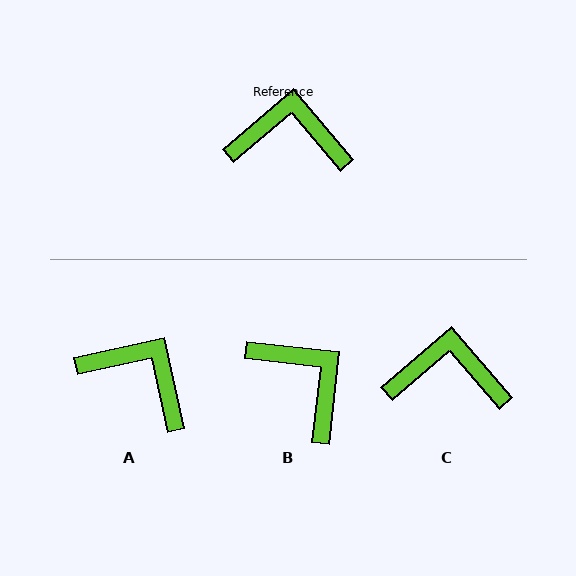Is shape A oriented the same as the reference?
No, it is off by about 28 degrees.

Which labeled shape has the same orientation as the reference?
C.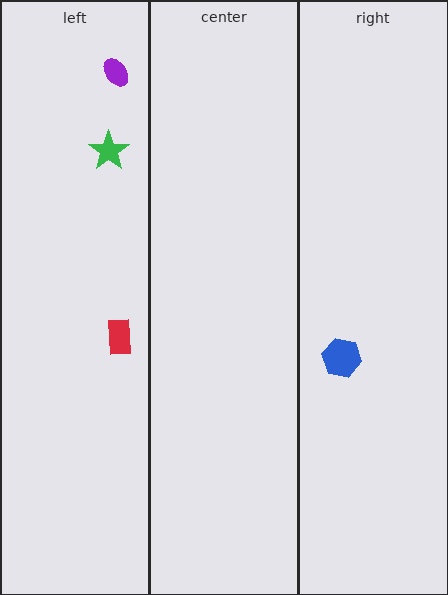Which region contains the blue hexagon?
The right region.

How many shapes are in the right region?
1.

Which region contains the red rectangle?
The left region.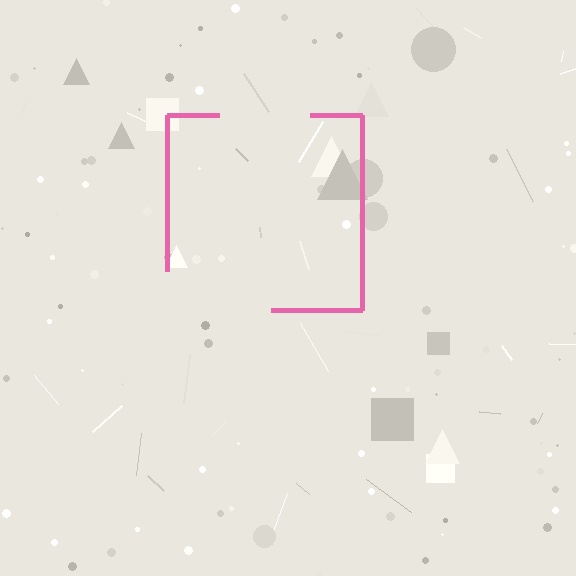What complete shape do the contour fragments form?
The contour fragments form a square.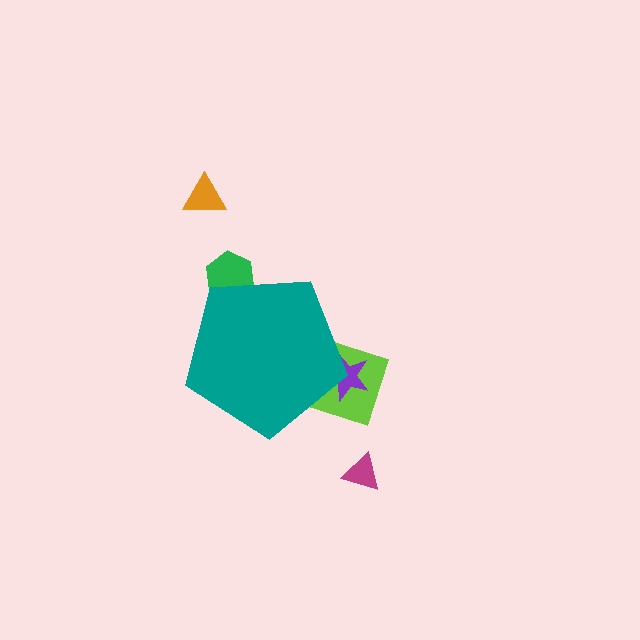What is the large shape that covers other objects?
A teal pentagon.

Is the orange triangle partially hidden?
No, the orange triangle is fully visible.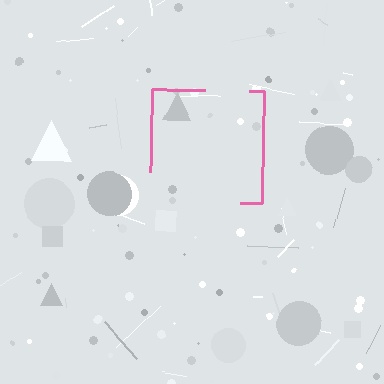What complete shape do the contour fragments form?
The contour fragments form a square.